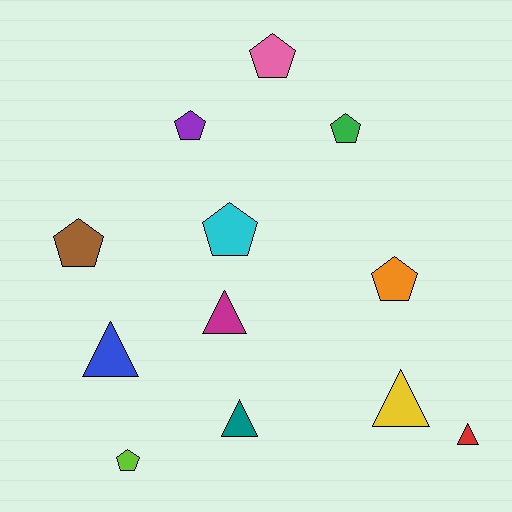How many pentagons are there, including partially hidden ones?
There are 7 pentagons.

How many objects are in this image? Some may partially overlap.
There are 12 objects.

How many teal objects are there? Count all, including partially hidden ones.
There is 1 teal object.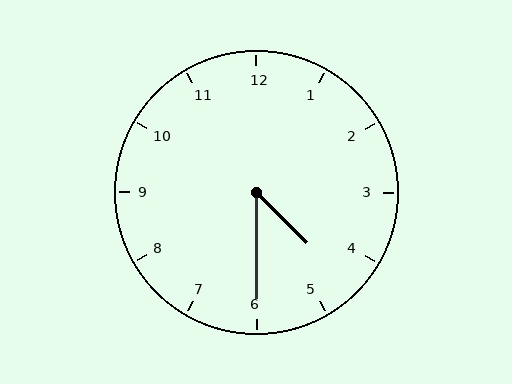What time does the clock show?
4:30.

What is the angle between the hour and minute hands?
Approximately 45 degrees.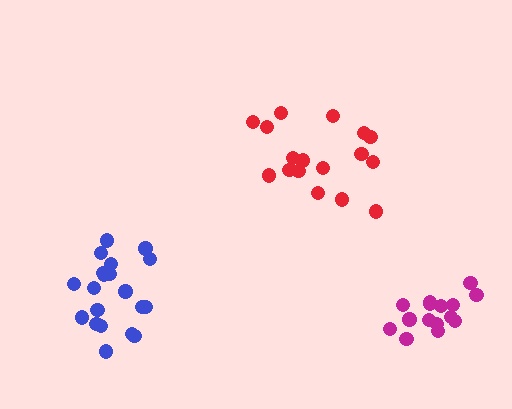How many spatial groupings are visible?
There are 3 spatial groupings.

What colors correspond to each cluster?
The clusters are colored: magenta, blue, red.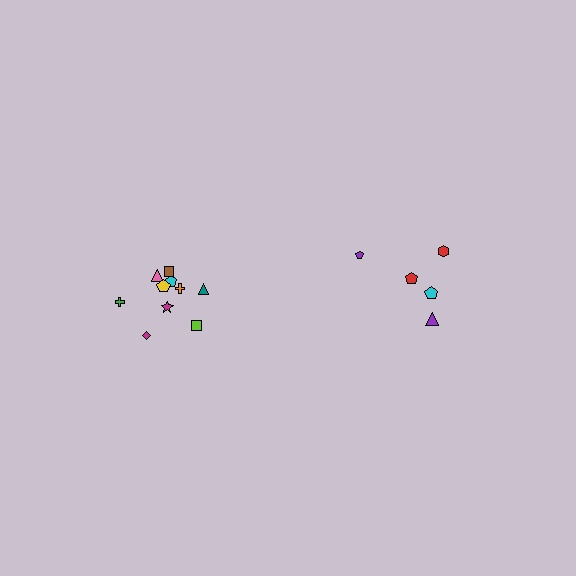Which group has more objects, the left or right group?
The left group.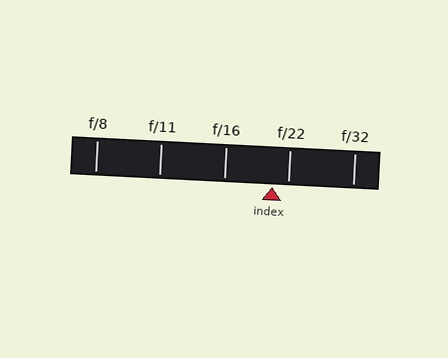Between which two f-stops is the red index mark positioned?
The index mark is between f/16 and f/22.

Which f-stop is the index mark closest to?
The index mark is closest to f/22.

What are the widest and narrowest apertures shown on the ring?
The widest aperture shown is f/8 and the narrowest is f/32.